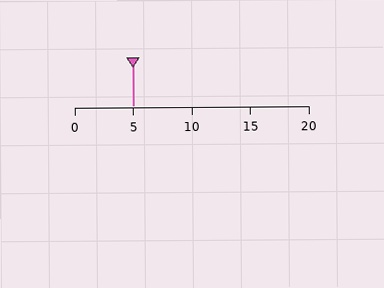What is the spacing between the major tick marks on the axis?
The major ticks are spaced 5 apart.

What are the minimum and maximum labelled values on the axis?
The axis runs from 0 to 20.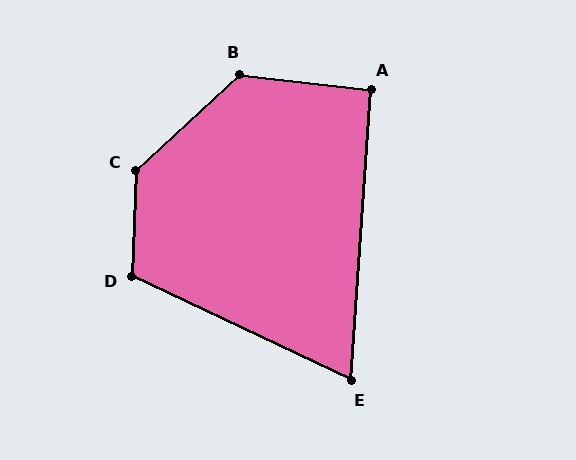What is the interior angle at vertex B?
Approximately 130 degrees (obtuse).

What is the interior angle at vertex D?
Approximately 113 degrees (obtuse).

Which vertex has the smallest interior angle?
E, at approximately 68 degrees.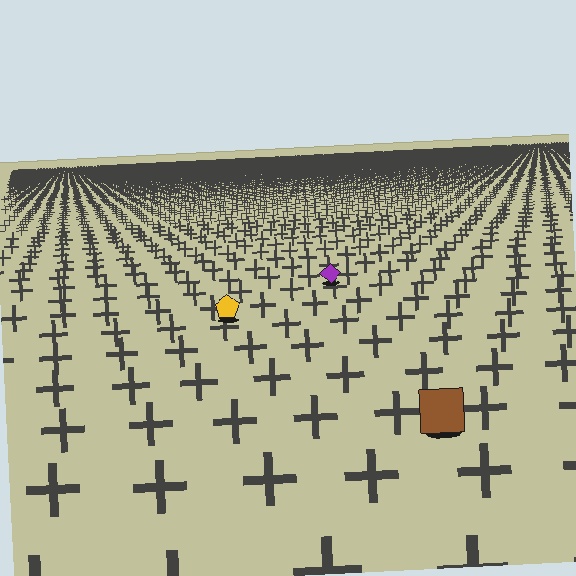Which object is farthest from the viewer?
The purple diamond is farthest from the viewer. It appears smaller and the ground texture around it is denser.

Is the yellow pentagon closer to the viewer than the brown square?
No. The brown square is closer — you can tell from the texture gradient: the ground texture is coarser near it.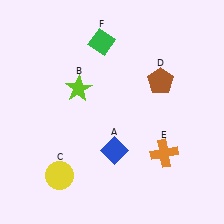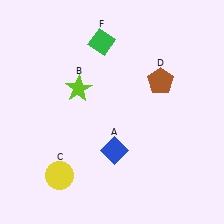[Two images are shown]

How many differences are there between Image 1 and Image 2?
There is 1 difference between the two images.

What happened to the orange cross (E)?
The orange cross (E) was removed in Image 2. It was in the bottom-right area of Image 1.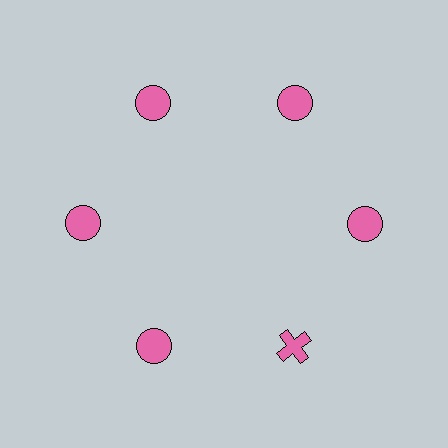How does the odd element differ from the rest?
It has a different shape: cross instead of circle.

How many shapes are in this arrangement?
There are 6 shapes arranged in a ring pattern.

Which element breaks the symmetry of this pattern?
The pink cross at roughly the 5 o'clock position breaks the symmetry. All other shapes are pink circles.